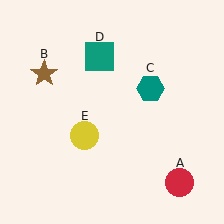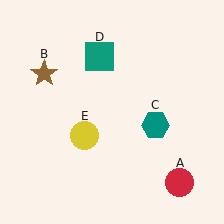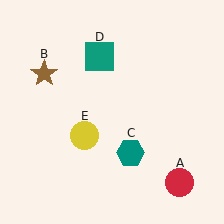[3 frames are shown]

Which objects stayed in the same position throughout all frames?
Red circle (object A) and brown star (object B) and teal square (object D) and yellow circle (object E) remained stationary.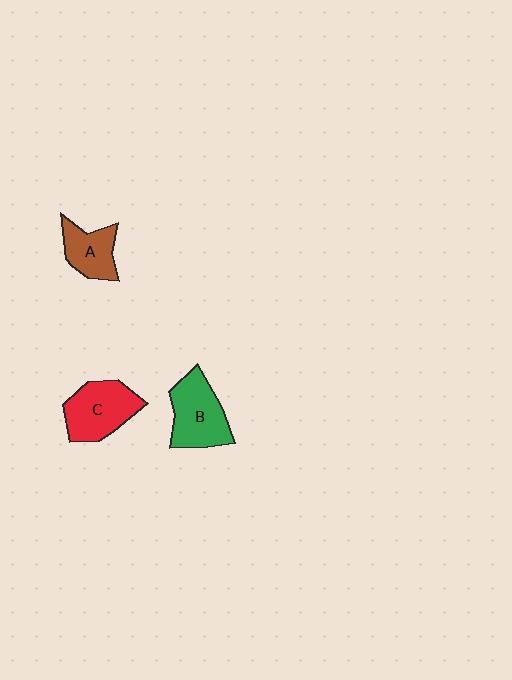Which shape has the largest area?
Shape B (green).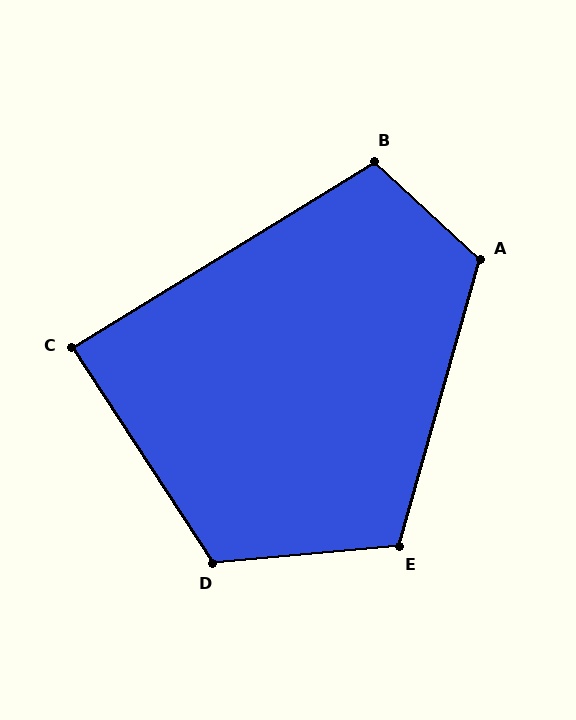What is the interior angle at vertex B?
Approximately 105 degrees (obtuse).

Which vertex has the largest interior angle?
D, at approximately 118 degrees.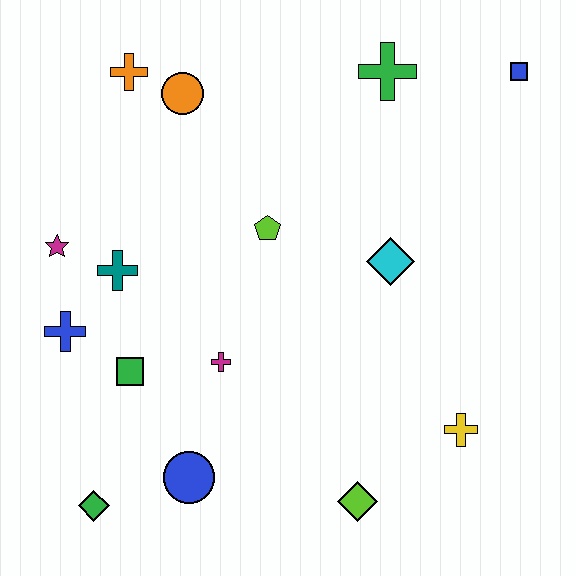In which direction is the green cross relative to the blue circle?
The green cross is above the blue circle.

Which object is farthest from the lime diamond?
The orange cross is farthest from the lime diamond.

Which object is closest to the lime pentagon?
The cyan diamond is closest to the lime pentagon.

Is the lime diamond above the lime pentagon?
No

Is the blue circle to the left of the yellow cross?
Yes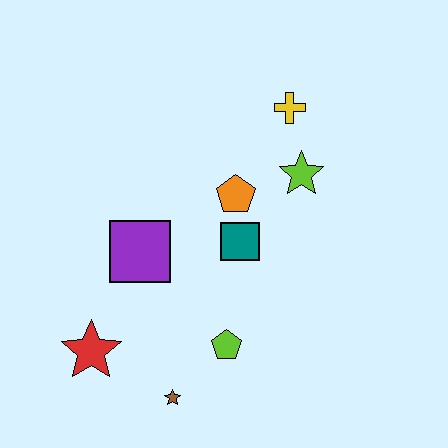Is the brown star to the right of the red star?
Yes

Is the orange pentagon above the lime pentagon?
Yes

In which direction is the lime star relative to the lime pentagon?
The lime star is above the lime pentagon.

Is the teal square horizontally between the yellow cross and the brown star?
Yes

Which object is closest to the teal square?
The orange pentagon is closest to the teal square.